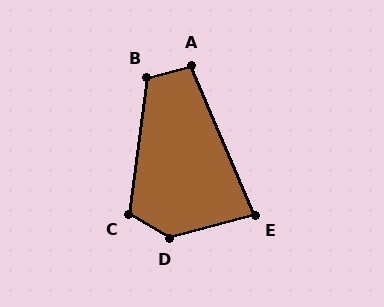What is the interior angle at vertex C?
Approximately 113 degrees (obtuse).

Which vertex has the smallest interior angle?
E, at approximately 82 degrees.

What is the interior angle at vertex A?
Approximately 97 degrees (obtuse).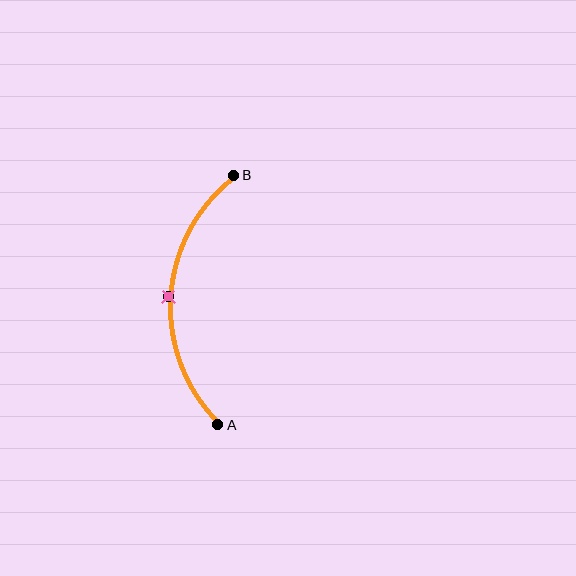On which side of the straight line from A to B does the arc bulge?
The arc bulges to the left of the straight line connecting A and B.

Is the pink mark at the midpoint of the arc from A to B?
Yes. The pink mark lies on the arc at equal arc-length from both A and B — it is the arc midpoint.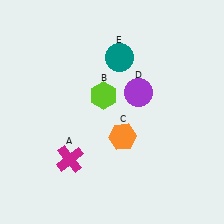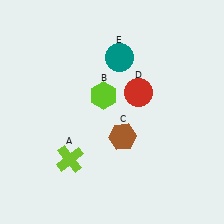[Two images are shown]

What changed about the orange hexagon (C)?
In Image 1, C is orange. In Image 2, it changed to brown.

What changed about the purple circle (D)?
In Image 1, D is purple. In Image 2, it changed to red.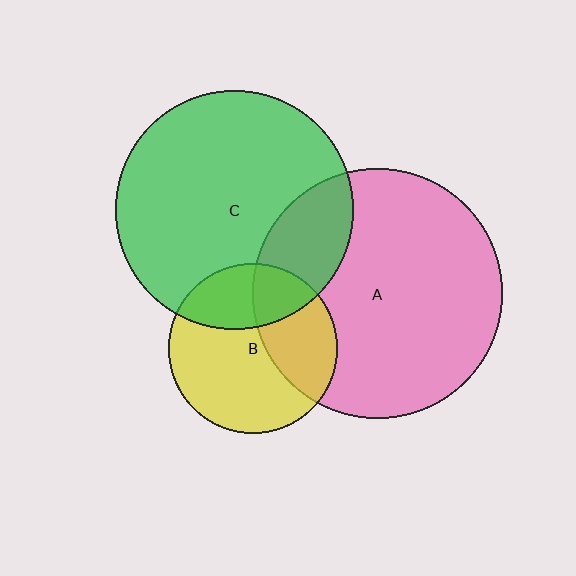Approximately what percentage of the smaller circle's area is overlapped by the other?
Approximately 20%.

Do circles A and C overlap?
Yes.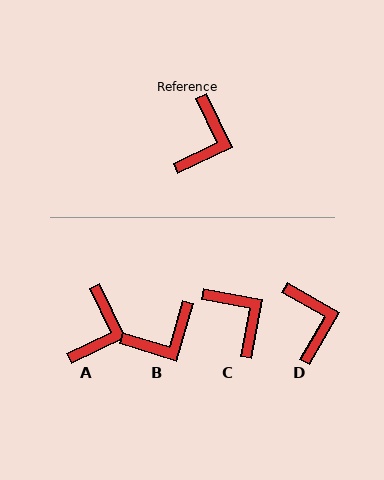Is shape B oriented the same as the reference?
No, it is off by about 42 degrees.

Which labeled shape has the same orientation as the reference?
A.